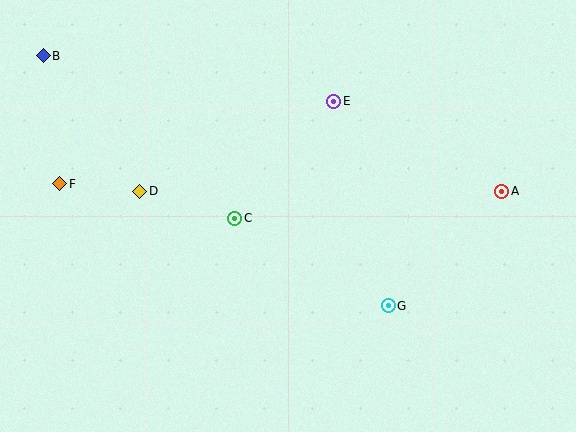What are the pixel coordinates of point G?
Point G is at (388, 306).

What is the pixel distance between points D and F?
The distance between D and F is 80 pixels.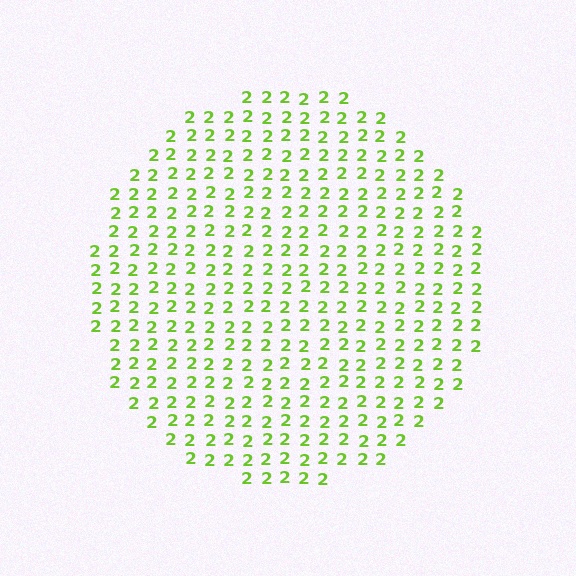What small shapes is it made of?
It is made of small digit 2's.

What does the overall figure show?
The overall figure shows a circle.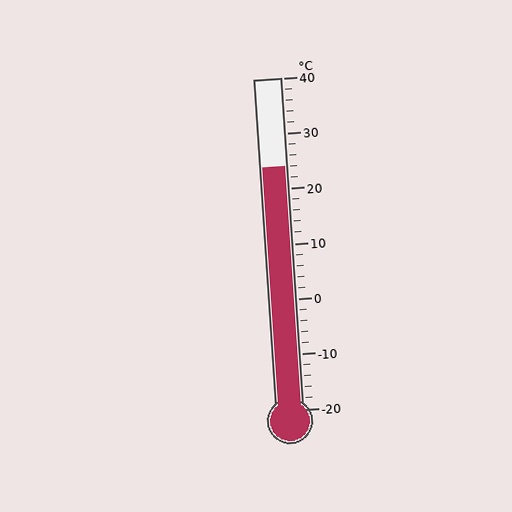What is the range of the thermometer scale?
The thermometer scale ranges from -20°C to 40°C.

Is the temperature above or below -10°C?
The temperature is above -10°C.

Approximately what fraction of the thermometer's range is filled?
The thermometer is filled to approximately 75% of its range.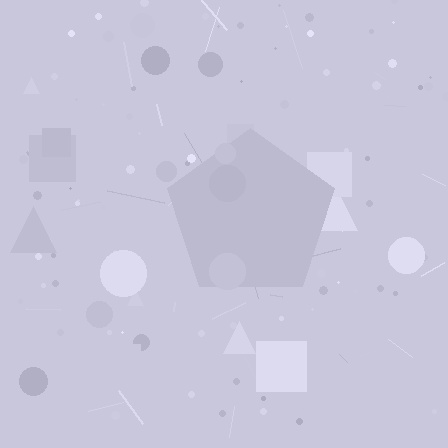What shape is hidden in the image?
A pentagon is hidden in the image.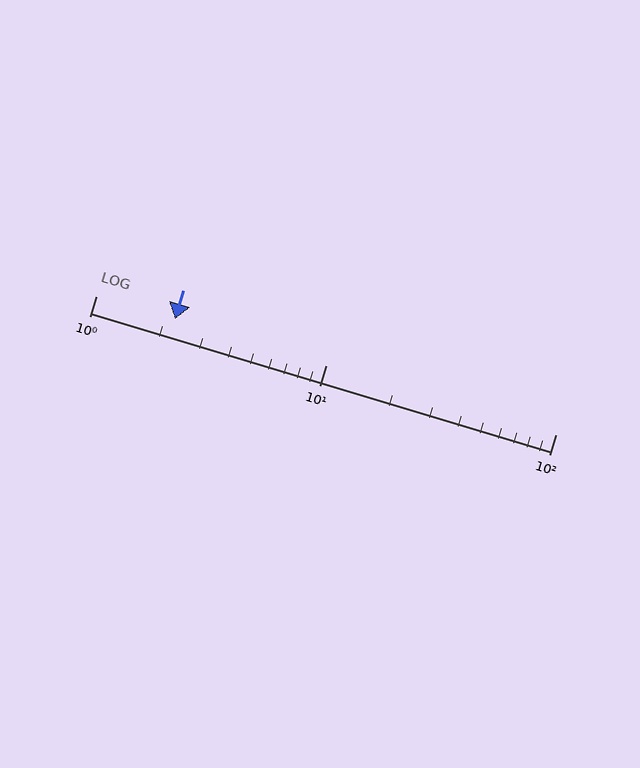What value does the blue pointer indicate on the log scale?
The pointer indicates approximately 2.2.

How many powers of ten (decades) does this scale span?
The scale spans 2 decades, from 1 to 100.